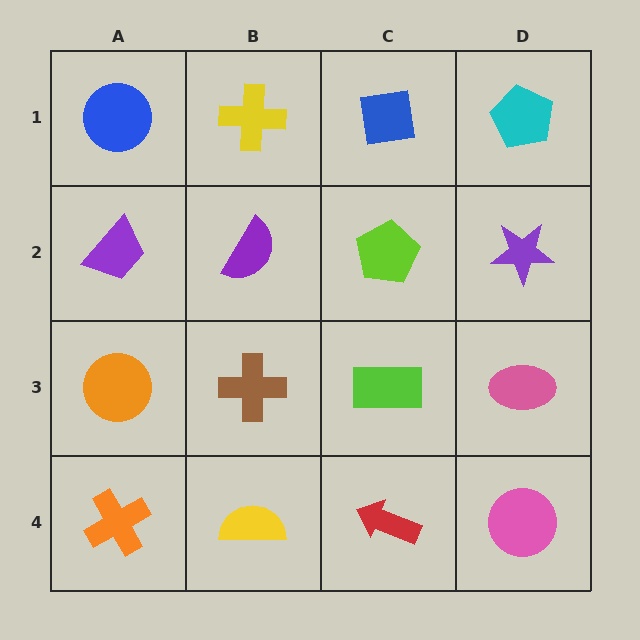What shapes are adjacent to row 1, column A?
A purple trapezoid (row 2, column A), a yellow cross (row 1, column B).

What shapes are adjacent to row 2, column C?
A blue square (row 1, column C), a lime rectangle (row 3, column C), a purple semicircle (row 2, column B), a purple star (row 2, column D).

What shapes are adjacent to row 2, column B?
A yellow cross (row 1, column B), a brown cross (row 3, column B), a purple trapezoid (row 2, column A), a lime pentagon (row 2, column C).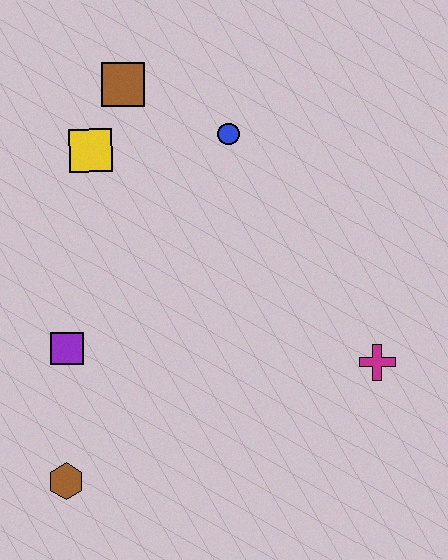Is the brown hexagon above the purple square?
No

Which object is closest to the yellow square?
The brown square is closest to the yellow square.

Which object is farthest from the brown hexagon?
The brown square is farthest from the brown hexagon.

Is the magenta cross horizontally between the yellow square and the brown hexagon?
No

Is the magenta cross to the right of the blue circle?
Yes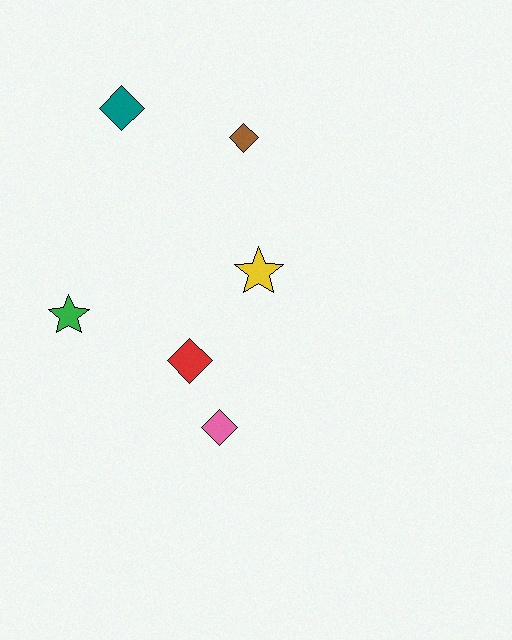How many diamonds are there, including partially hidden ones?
There are 4 diamonds.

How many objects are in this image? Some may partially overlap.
There are 6 objects.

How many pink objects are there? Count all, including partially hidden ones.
There is 1 pink object.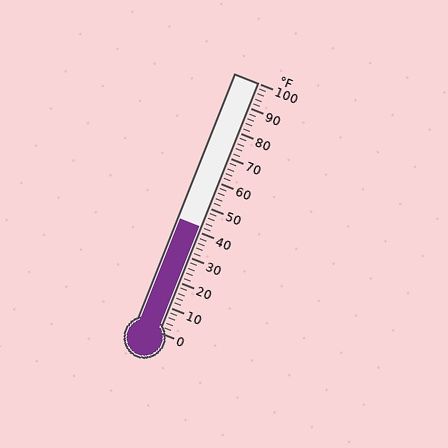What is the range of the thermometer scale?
The thermometer scale ranges from 0°F to 100°F.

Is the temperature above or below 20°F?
The temperature is above 20°F.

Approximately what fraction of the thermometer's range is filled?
The thermometer is filled to approximately 40% of its range.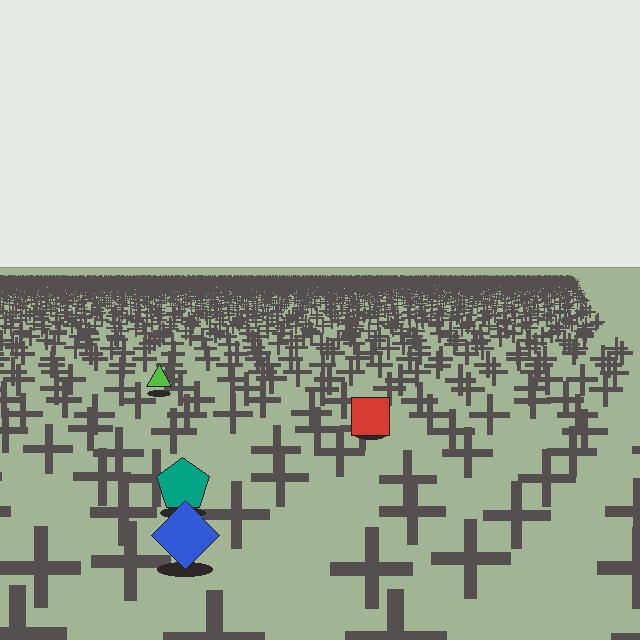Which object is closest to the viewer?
The blue diamond is closest. The texture marks near it are larger and more spread out.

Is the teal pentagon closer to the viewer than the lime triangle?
Yes. The teal pentagon is closer — you can tell from the texture gradient: the ground texture is coarser near it.